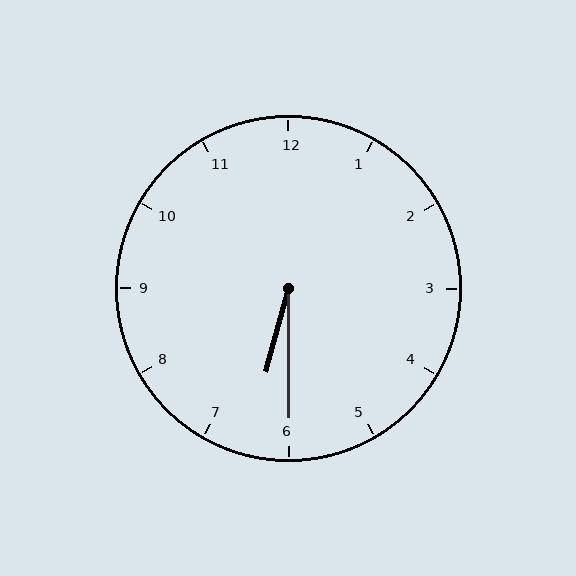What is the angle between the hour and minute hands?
Approximately 15 degrees.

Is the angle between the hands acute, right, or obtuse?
It is acute.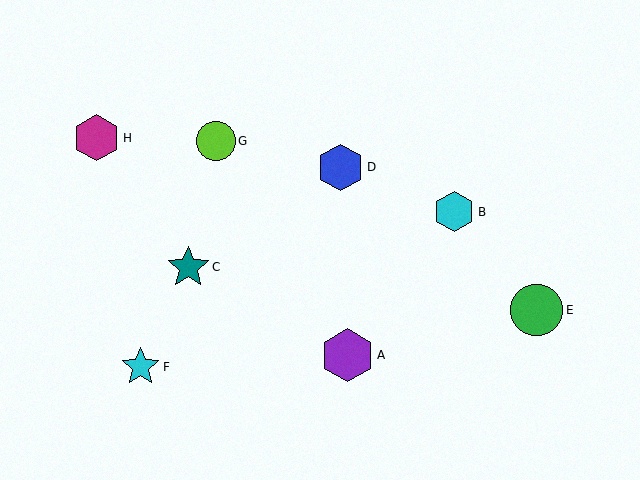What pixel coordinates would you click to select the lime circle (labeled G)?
Click at (216, 141) to select the lime circle G.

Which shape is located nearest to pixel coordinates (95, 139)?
The magenta hexagon (labeled H) at (97, 138) is nearest to that location.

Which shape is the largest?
The purple hexagon (labeled A) is the largest.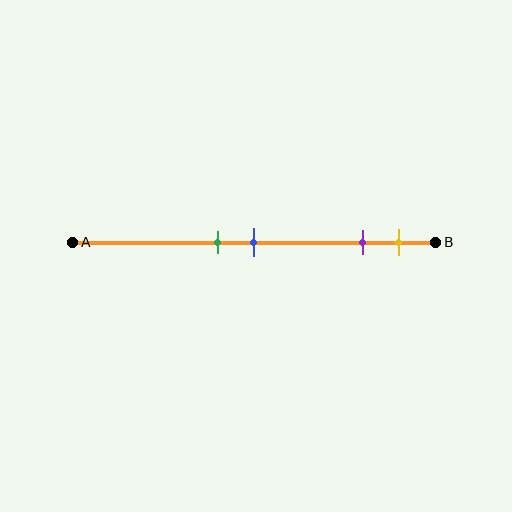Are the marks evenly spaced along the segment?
No, the marks are not evenly spaced.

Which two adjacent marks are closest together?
The green and blue marks are the closest adjacent pair.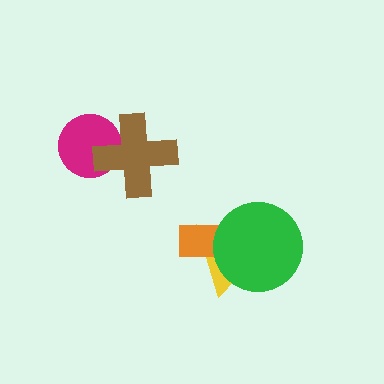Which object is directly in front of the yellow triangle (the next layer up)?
The orange rectangle is directly in front of the yellow triangle.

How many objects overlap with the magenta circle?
1 object overlaps with the magenta circle.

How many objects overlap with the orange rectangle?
2 objects overlap with the orange rectangle.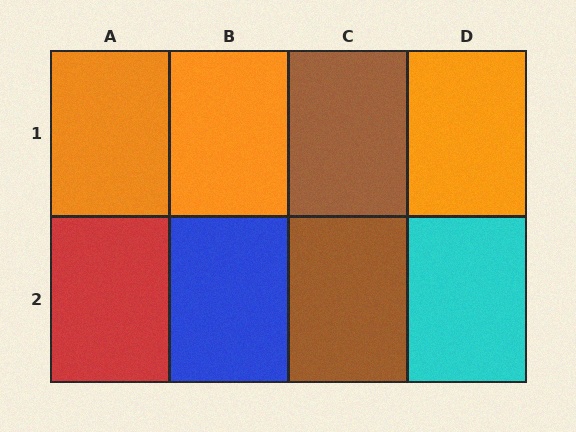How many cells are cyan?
1 cell is cyan.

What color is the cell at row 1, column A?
Orange.